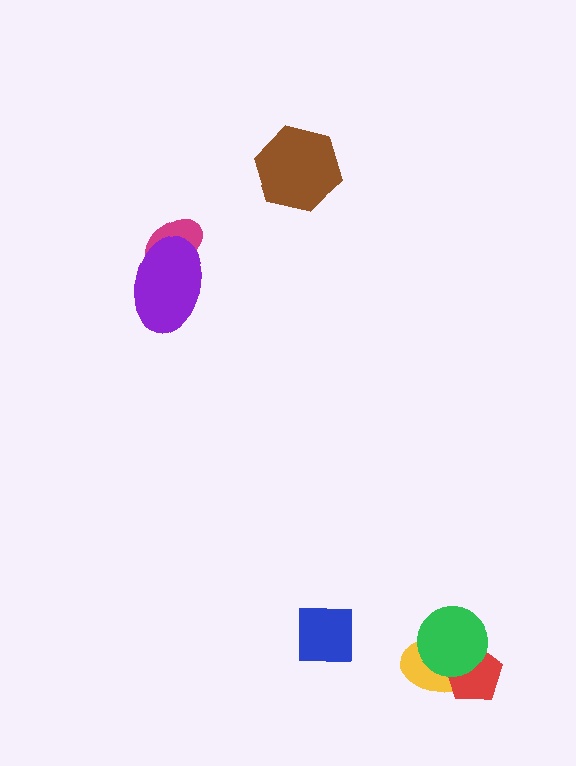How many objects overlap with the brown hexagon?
0 objects overlap with the brown hexagon.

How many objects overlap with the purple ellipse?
1 object overlaps with the purple ellipse.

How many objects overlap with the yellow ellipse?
2 objects overlap with the yellow ellipse.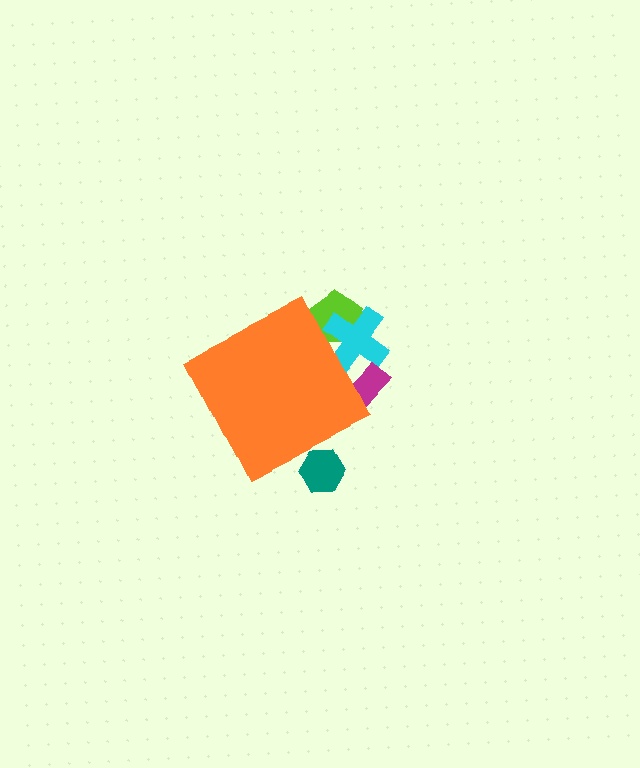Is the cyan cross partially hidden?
Yes, the cyan cross is partially hidden behind the orange diamond.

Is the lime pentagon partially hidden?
Yes, the lime pentagon is partially hidden behind the orange diamond.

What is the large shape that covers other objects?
An orange diamond.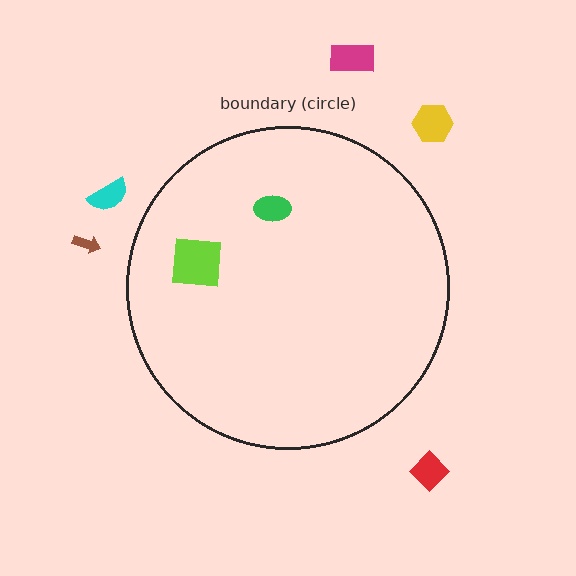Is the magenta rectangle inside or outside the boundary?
Outside.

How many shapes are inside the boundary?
2 inside, 5 outside.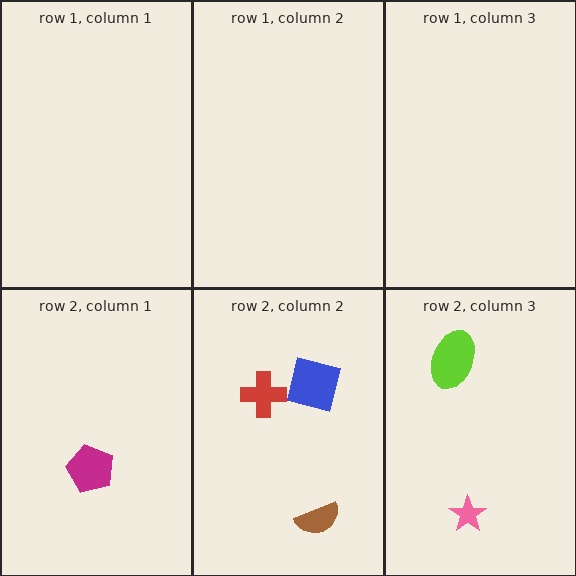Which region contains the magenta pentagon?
The row 2, column 1 region.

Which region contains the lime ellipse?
The row 2, column 3 region.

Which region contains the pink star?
The row 2, column 3 region.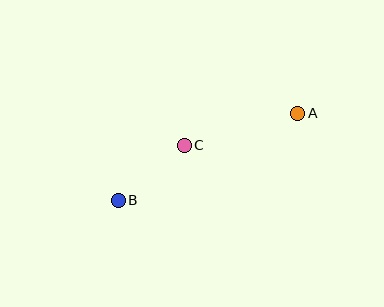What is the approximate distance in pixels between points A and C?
The distance between A and C is approximately 118 pixels.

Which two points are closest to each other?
Points B and C are closest to each other.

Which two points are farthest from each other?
Points A and B are farthest from each other.